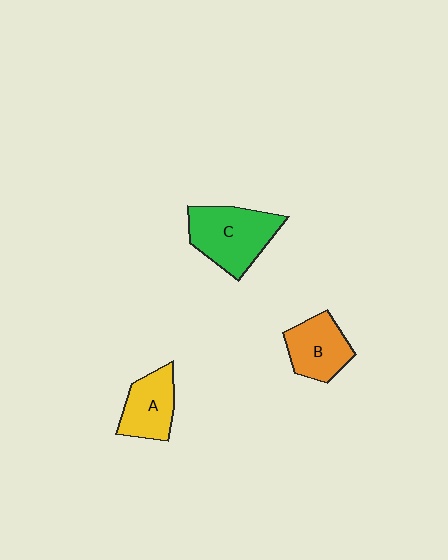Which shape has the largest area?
Shape C (green).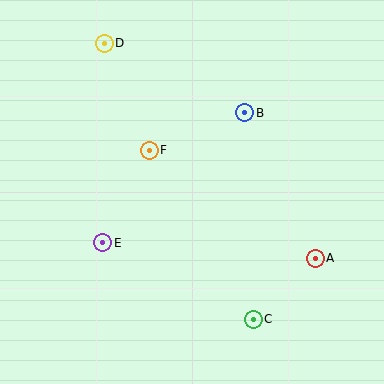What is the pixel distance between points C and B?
The distance between C and B is 207 pixels.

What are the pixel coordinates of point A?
Point A is at (315, 258).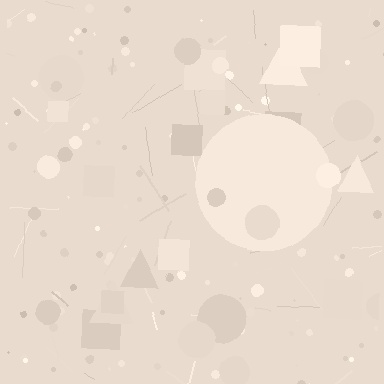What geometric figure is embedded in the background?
A circle is embedded in the background.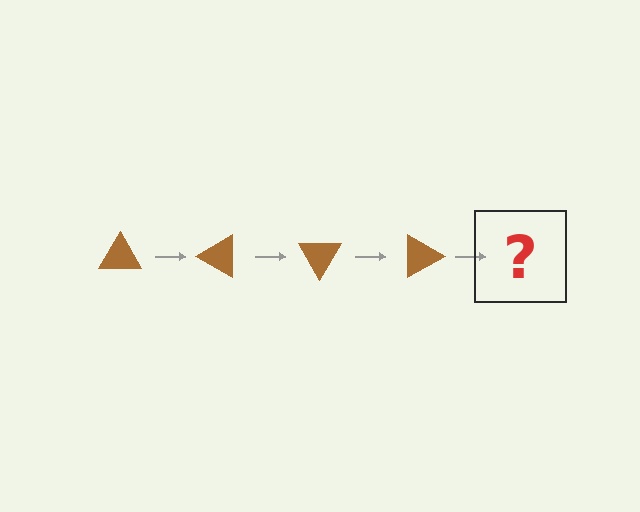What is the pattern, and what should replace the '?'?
The pattern is that the triangle rotates 30 degrees each step. The '?' should be a brown triangle rotated 120 degrees.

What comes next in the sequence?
The next element should be a brown triangle rotated 120 degrees.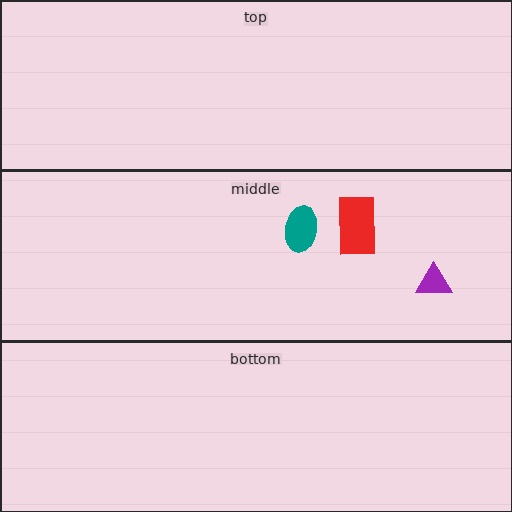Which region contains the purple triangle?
The middle region.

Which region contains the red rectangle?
The middle region.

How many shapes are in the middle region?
3.